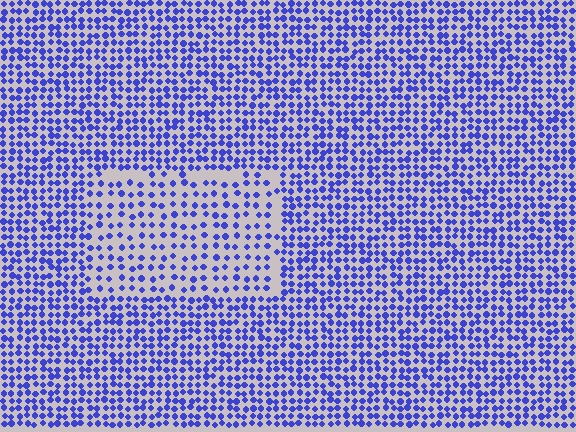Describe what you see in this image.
The image contains small blue elements arranged at two different densities. A rectangle-shaped region is visible where the elements are less densely packed than the surrounding area.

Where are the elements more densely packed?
The elements are more densely packed outside the rectangle boundary.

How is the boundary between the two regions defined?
The boundary is defined by a change in element density (approximately 1.8x ratio). All elements are the same color, size, and shape.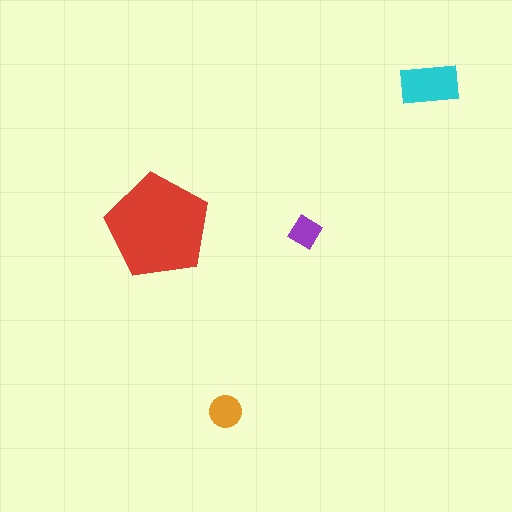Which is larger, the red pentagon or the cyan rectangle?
The red pentagon.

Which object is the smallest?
The purple diamond.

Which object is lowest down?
The orange circle is bottommost.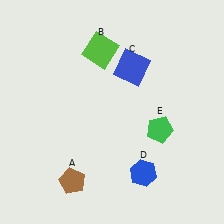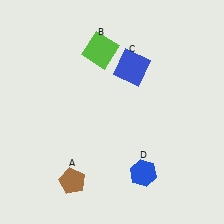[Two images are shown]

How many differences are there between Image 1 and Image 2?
There is 1 difference between the two images.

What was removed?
The green pentagon (E) was removed in Image 2.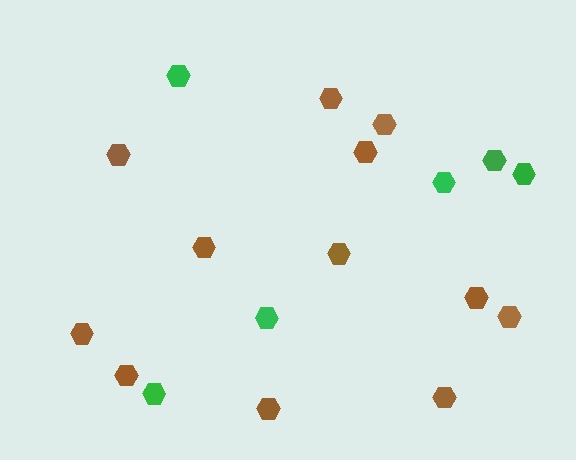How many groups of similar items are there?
There are 2 groups: one group of green hexagons (6) and one group of brown hexagons (12).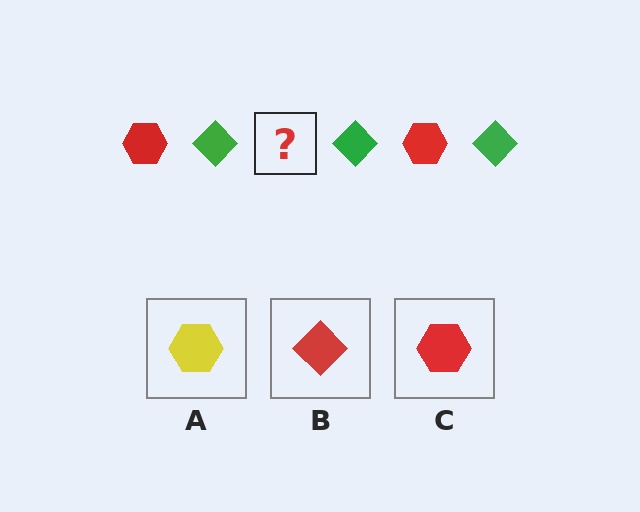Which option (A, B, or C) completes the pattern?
C.